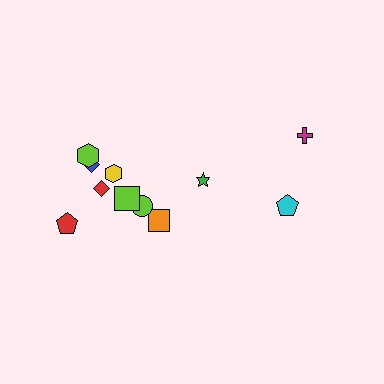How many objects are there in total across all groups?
There are 11 objects.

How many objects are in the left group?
There are 8 objects.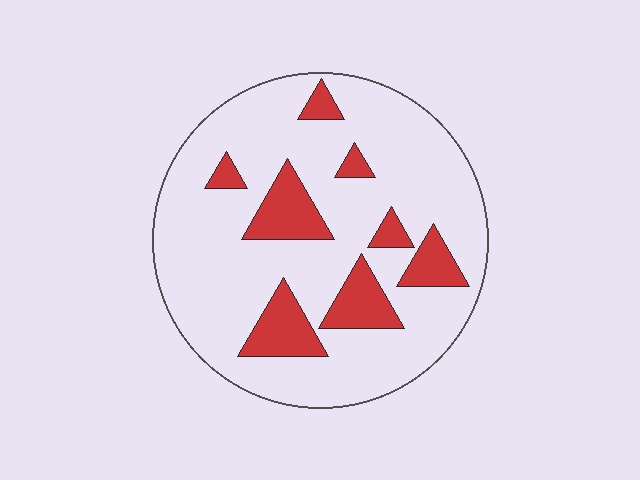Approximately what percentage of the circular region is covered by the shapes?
Approximately 20%.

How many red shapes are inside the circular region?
8.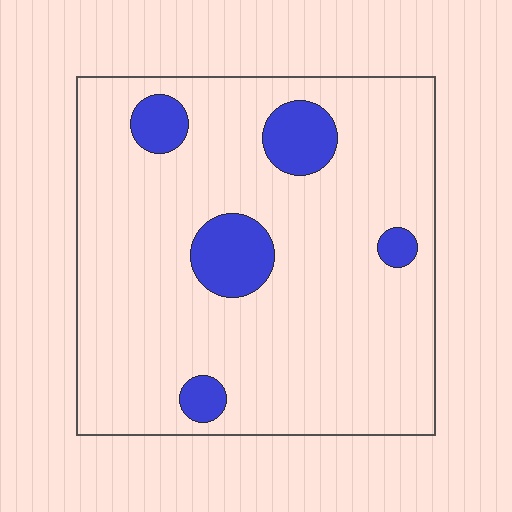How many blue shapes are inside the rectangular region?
5.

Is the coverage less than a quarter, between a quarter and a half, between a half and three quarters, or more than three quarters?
Less than a quarter.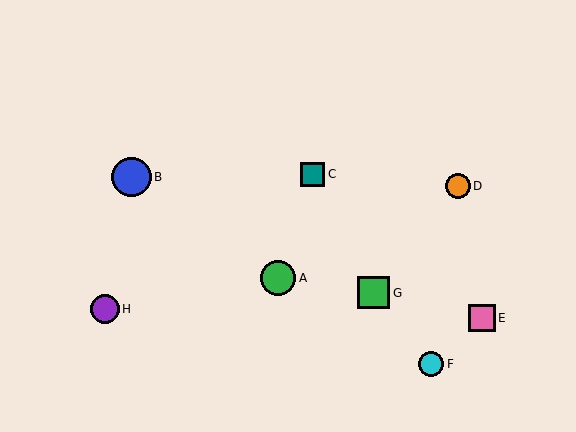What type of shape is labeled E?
Shape E is a pink square.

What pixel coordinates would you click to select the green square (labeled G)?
Click at (374, 293) to select the green square G.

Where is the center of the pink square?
The center of the pink square is at (482, 318).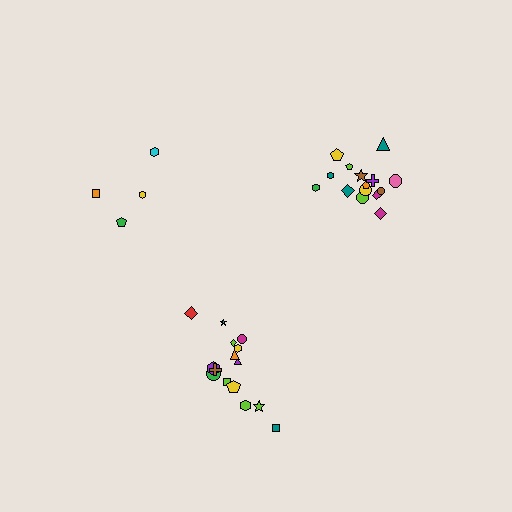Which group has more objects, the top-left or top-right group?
The top-right group.